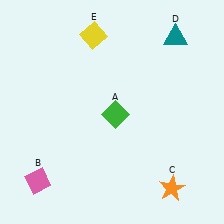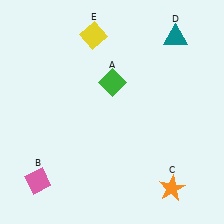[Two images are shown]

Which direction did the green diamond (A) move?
The green diamond (A) moved up.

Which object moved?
The green diamond (A) moved up.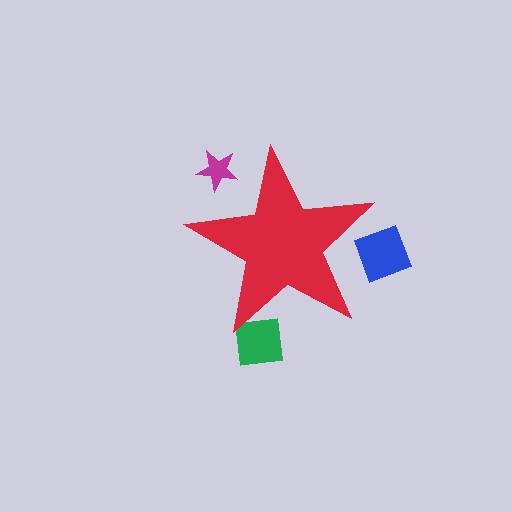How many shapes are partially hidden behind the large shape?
3 shapes are partially hidden.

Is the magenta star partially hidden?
Yes, the magenta star is partially hidden behind the red star.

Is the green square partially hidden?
Yes, the green square is partially hidden behind the red star.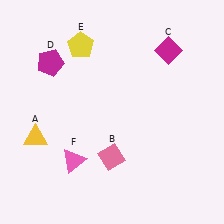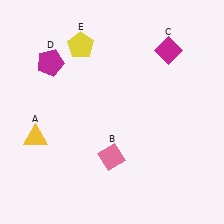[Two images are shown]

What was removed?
The pink triangle (F) was removed in Image 2.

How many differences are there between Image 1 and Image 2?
There is 1 difference between the two images.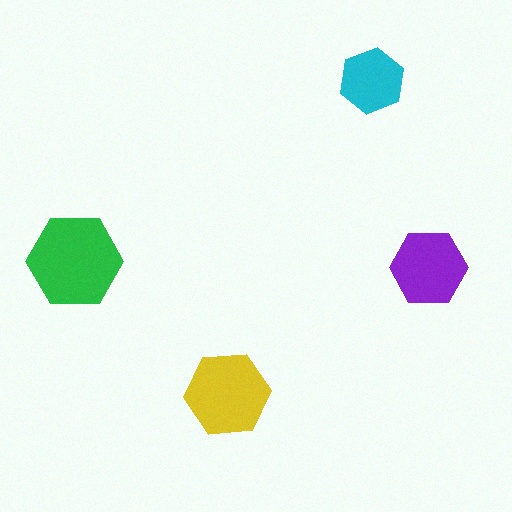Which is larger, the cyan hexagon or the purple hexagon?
The purple one.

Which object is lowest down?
The yellow hexagon is bottommost.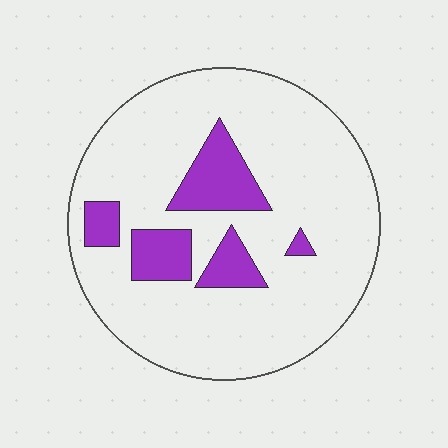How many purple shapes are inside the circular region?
5.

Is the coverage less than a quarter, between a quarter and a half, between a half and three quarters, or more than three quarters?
Less than a quarter.